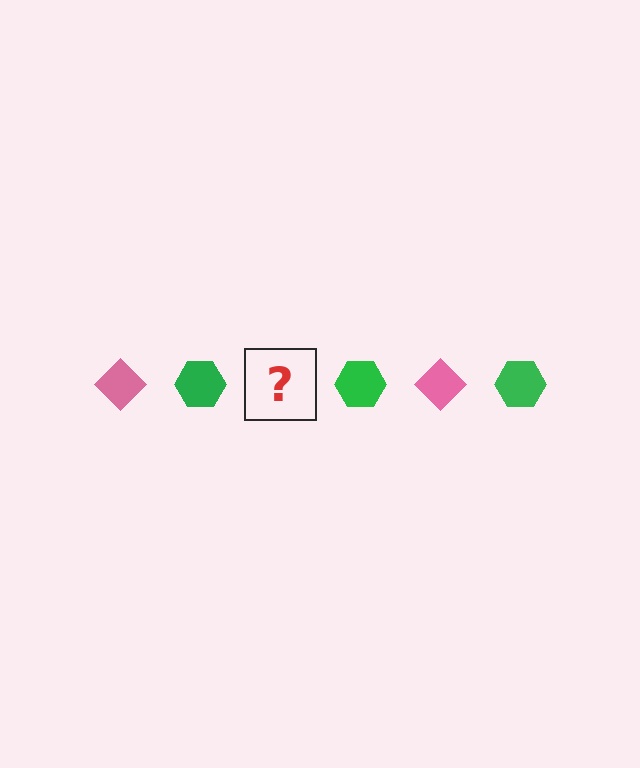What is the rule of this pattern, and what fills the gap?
The rule is that the pattern alternates between pink diamond and green hexagon. The gap should be filled with a pink diamond.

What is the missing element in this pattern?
The missing element is a pink diamond.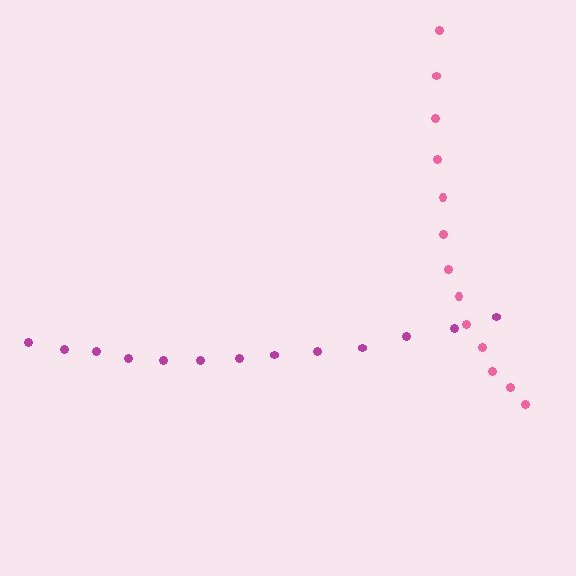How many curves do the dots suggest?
There are 2 distinct paths.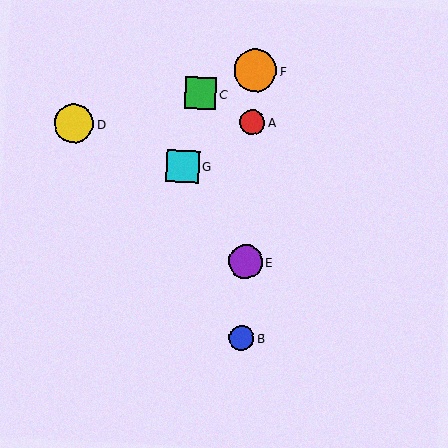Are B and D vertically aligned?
No, B is at x≈242 and D is at x≈74.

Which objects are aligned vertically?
Objects A, B, E, F are aligned vertically.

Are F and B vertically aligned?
Yes, both are at x≈255.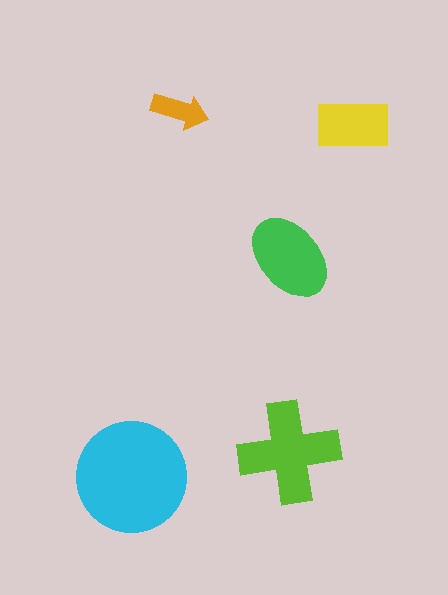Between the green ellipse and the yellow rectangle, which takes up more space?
The green ellipse.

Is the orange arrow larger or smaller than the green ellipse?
Smaller.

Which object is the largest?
The cyan circle.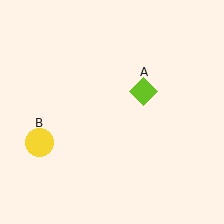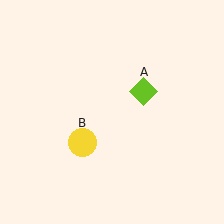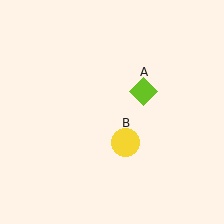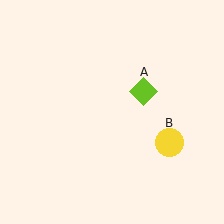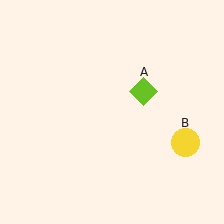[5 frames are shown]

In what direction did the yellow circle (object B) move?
The yellow circle (object B) moved right.